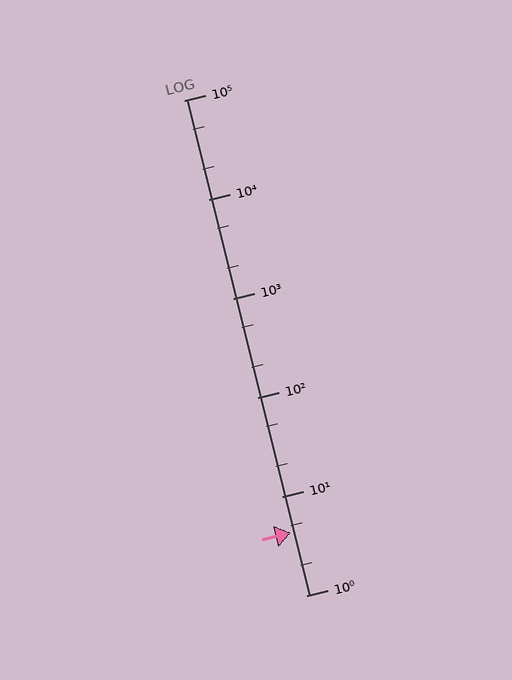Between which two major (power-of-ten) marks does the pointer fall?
The pointer is between 1 and 10.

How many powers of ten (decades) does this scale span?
The scale spans 5 decades, from 1 to 100000.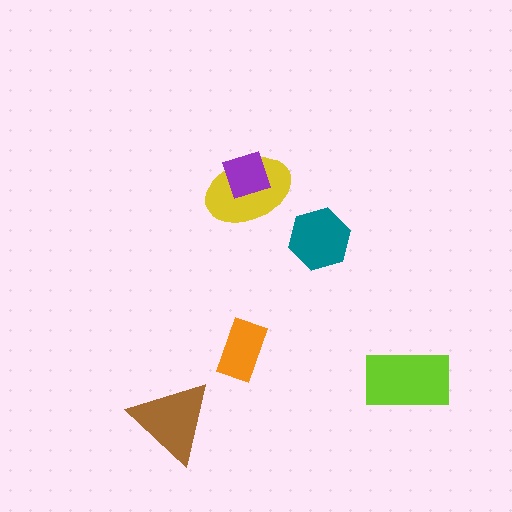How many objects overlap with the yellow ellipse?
1 object overlaps with the yellow ellipse.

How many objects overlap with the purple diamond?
1 object overlaps with the purple diamond.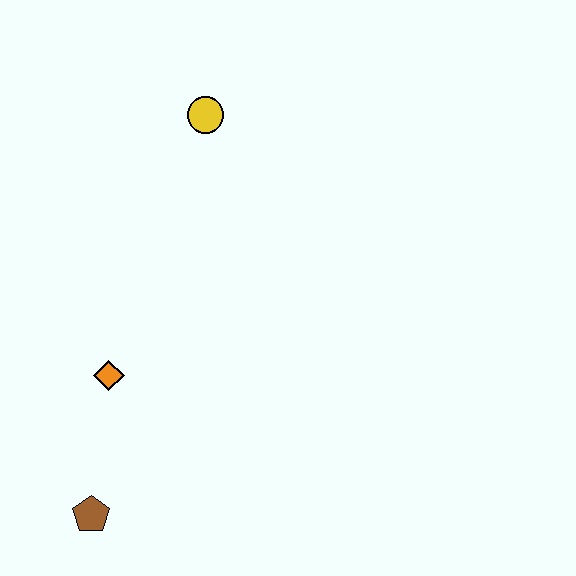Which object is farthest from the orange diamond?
The yellow circle is farthest from the orange diamond.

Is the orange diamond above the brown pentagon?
Yes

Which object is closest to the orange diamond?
The brown pentagon is closest to the orange diamond.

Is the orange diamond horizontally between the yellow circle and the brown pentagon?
Yes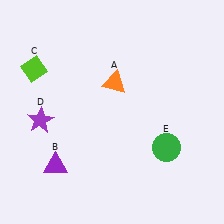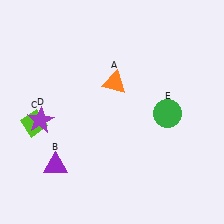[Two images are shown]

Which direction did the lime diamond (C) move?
The lime diamond (C) moved down.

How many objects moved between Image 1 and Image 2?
2 objects moved between the two images.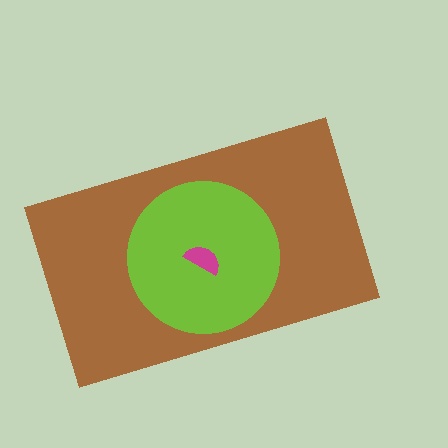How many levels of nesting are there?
3.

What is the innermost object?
The magenta semicircle.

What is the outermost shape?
The brown rectangle.